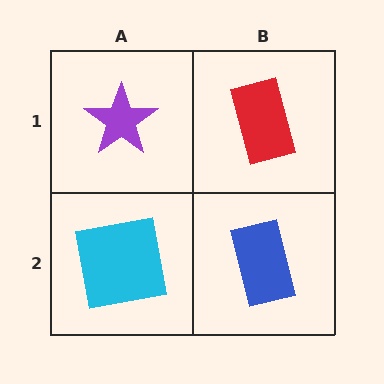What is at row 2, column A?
A cyan square.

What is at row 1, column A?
A purple star.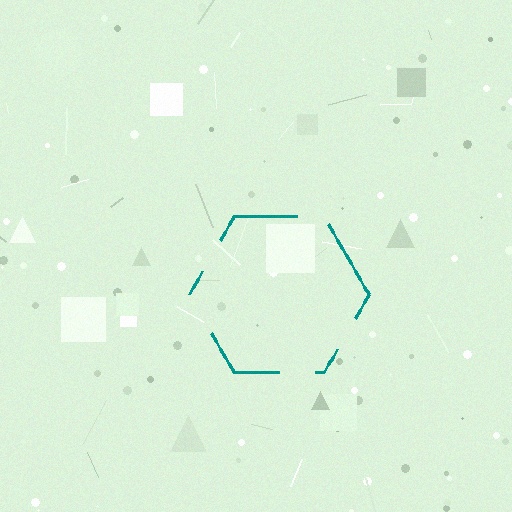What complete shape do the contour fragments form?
The contour fragments form a hexagon.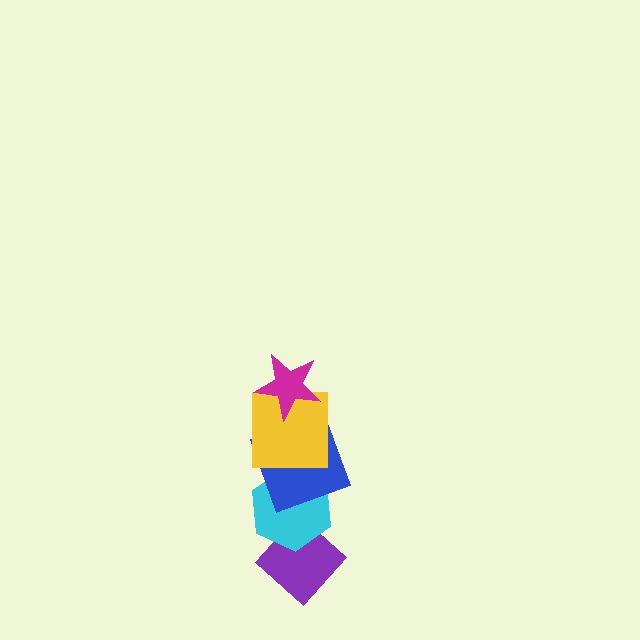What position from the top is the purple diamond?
The purple diamond is 5th from the top.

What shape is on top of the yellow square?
The magenta star is on top of the yellow square.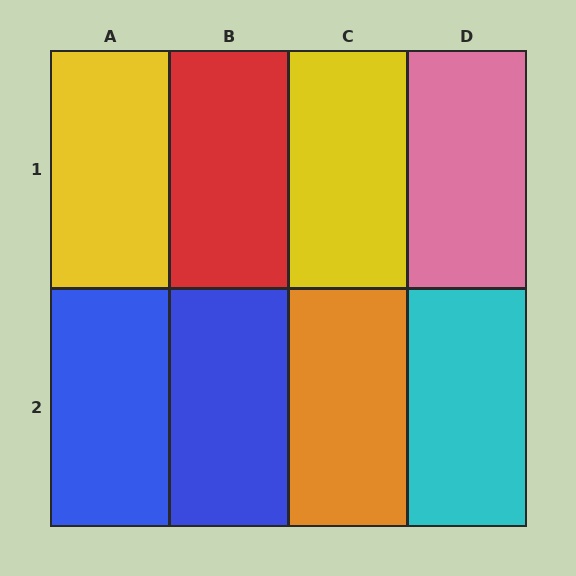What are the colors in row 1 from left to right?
Yellow, red, yellow, pink.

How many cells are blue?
2 cells are blue.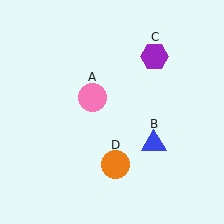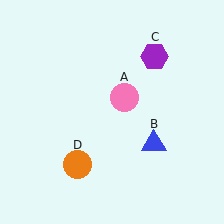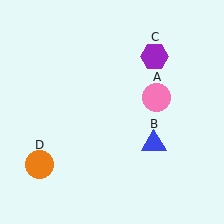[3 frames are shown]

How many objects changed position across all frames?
2 objects changed position: pink circle (object A), orange circle (object D).